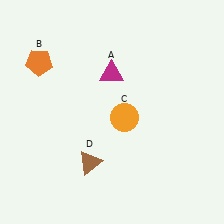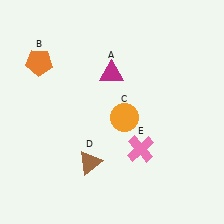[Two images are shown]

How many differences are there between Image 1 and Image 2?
There is 1 difference between the two images.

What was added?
A pink cross (E) was added in Image 2.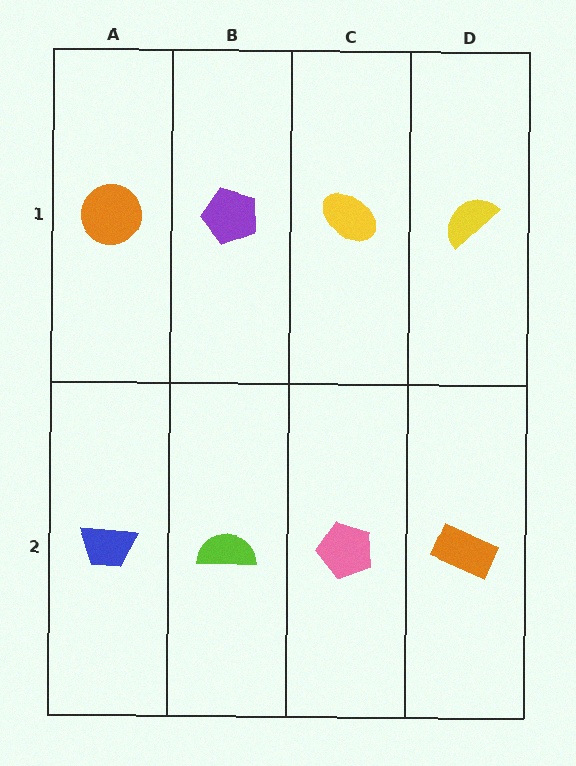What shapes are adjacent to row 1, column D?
An orange rectangle (row 2, column D), a yellow ellipse (row 1, column C).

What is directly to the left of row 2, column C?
A lime semicircle.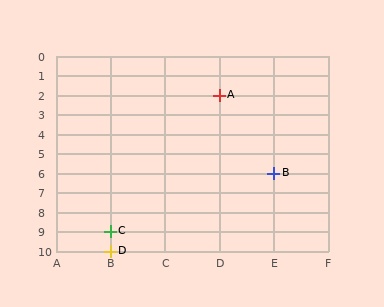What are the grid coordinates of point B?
Point B is at grid coordinates (E, 6).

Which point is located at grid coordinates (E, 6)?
Point B is at (E, 6).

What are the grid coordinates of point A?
Point A is at grid coordinates (D, 2).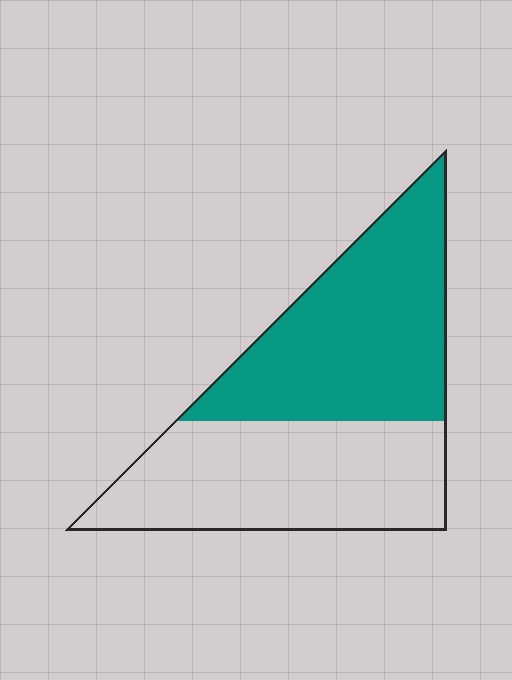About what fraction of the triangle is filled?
About one half (1/2).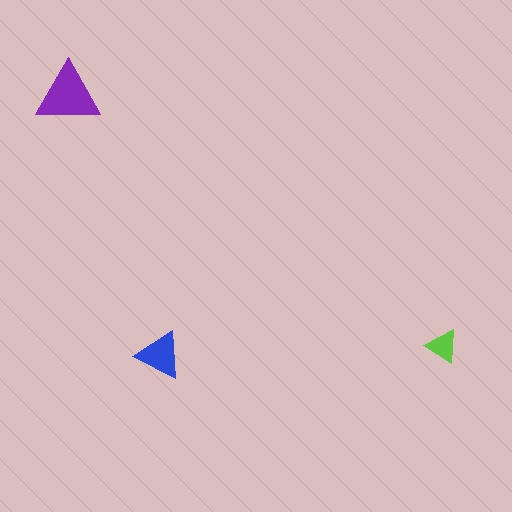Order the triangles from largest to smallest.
the purple one, the blue one, the lime one.